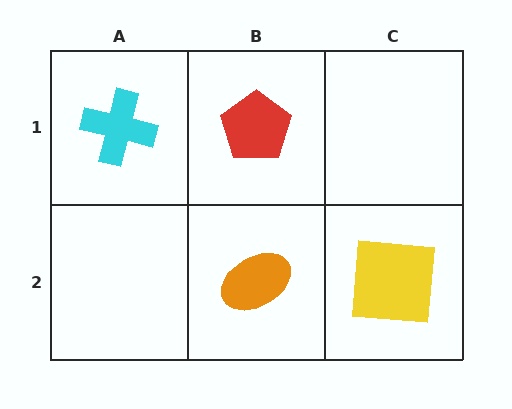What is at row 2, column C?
A yellow square.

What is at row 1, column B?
A red pentagon.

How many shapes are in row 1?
2 shapes.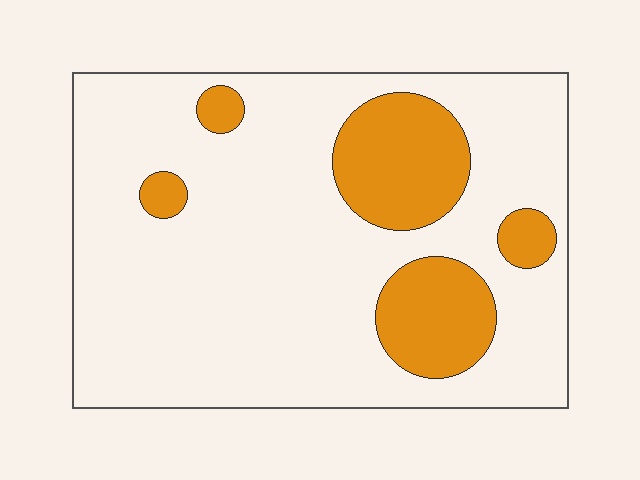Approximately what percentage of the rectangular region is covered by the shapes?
Approximately 20%.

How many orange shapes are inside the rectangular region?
5.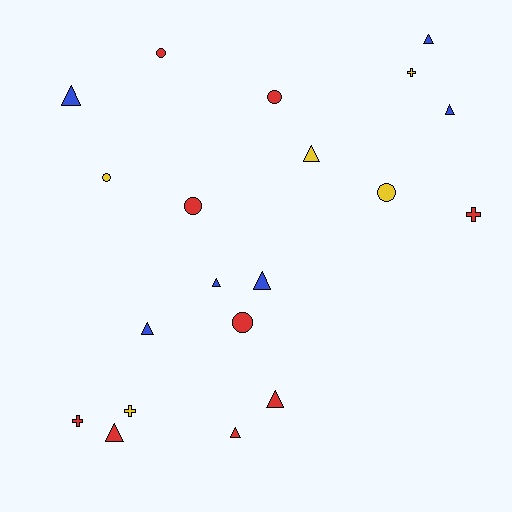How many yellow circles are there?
There are 2 yellow circles.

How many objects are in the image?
There are 20 objects.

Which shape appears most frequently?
Triangle, with 10 objects.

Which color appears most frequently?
Red, with 9 objects.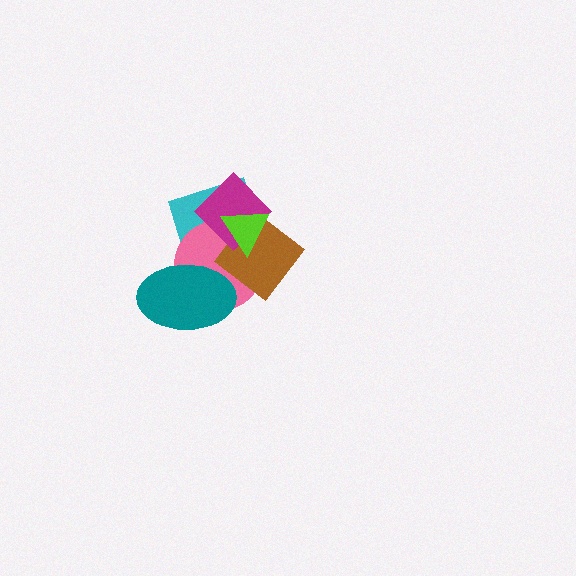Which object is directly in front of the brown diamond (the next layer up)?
The magenta diamond is directly in front of the brown diamond.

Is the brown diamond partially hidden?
Yes, it is partially covered by another shape.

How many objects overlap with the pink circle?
5 objects overlap with the pink circle.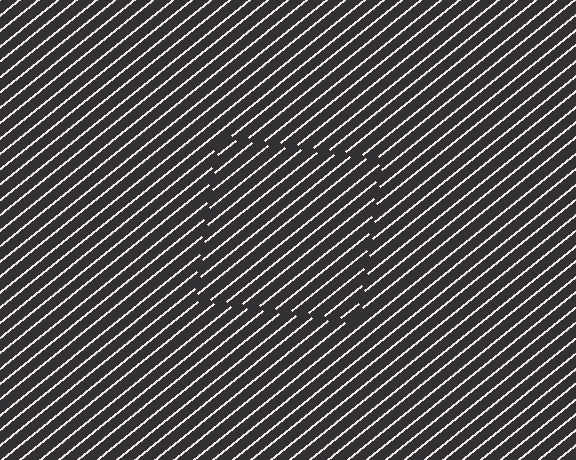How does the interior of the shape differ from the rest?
The interior of the shape contains the same grating, shifted by half a period — the contour is defined by the phase discontinuity where line-ends from the inner and outer gratings abut.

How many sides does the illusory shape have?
4 sides — the line-ends trace a square.